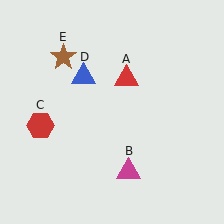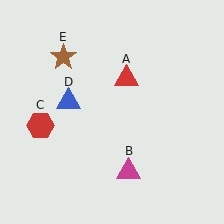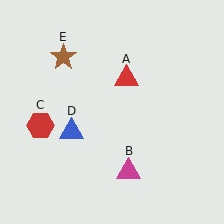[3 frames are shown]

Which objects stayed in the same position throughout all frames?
Red triangle (object A) and magenta triangle (object B) and red hexagon (object C) and brown star (object E) remained stationary.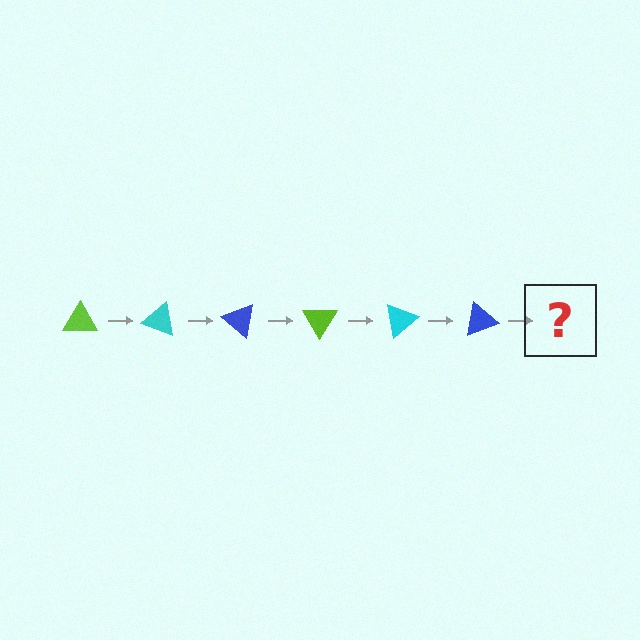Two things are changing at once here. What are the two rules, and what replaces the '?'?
The two rules are that it rotates 20 degrees each step and the color cycles through lime, cyan, and blue. The '?' should be a lime triangle, rotated 120 degrees from the start.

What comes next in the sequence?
The next element should be a lime triangle, rotated 120 degrees from the start.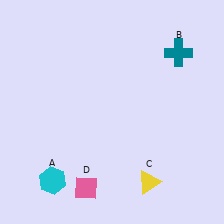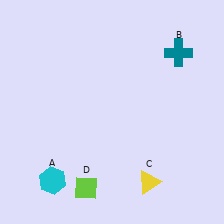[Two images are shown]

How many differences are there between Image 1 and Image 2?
There is 1 difference between the two images.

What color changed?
The diamond (D) changed from pink in Image 1 to lime in Image 2.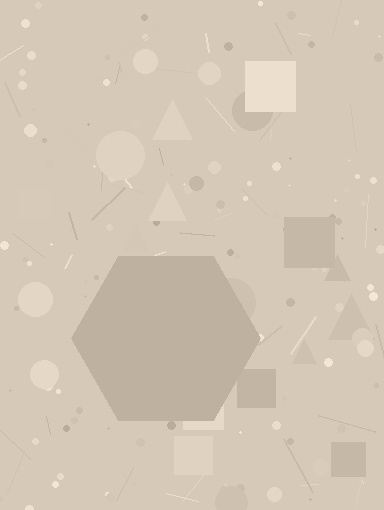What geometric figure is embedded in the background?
A hexagon is embedded in the background.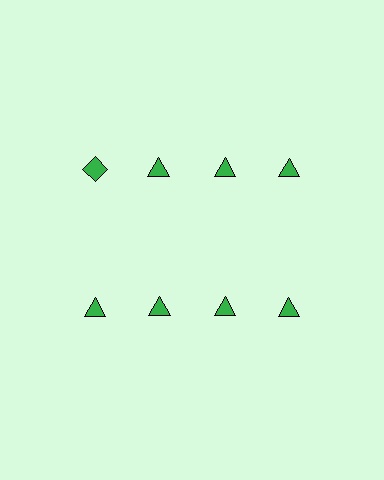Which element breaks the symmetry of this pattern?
The green diamond in the top row, leftmost column breaks the symmetry. All other shapes are green triangles.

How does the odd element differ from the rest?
It has a different shape: diamond instead of triangle.